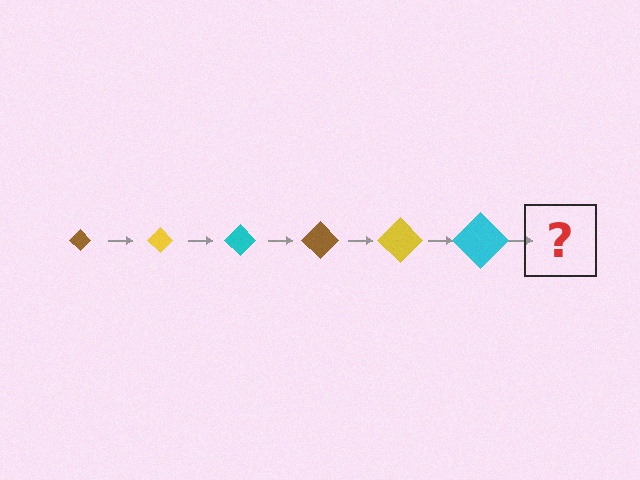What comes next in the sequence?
The next element should be a brown diamond, larger than the previous one.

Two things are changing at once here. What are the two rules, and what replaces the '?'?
The two rules are that the diamond grows larger each step and the color cycles through brown, yellow, and cyan. The '?' should be a brown diamond, larger than the previous one.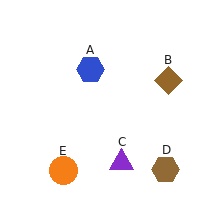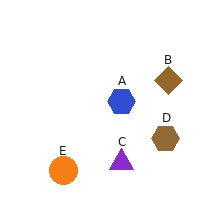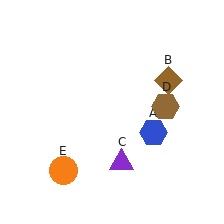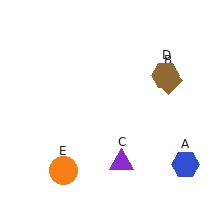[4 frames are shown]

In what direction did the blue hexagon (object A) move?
The blue hexagon (object A) moved down and to the right.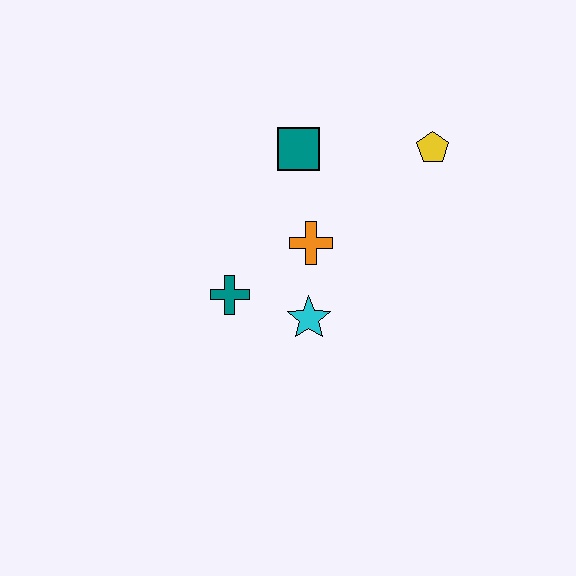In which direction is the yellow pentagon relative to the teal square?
The yellow pentagon is to the right of the teal square.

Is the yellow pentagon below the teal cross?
No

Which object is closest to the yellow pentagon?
The teal square is closest to the yellow pentagon.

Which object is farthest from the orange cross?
The yellow pentagon is farthest from the orange cross.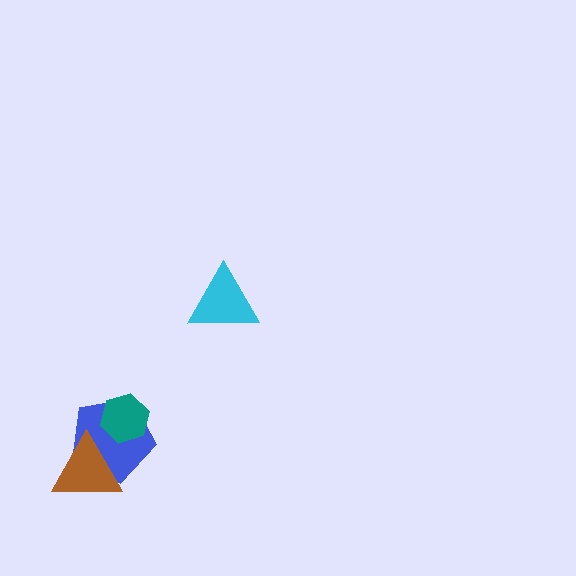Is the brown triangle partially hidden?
No, no other shape covers it.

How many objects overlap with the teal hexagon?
1 object overlaps with the teal hexagon.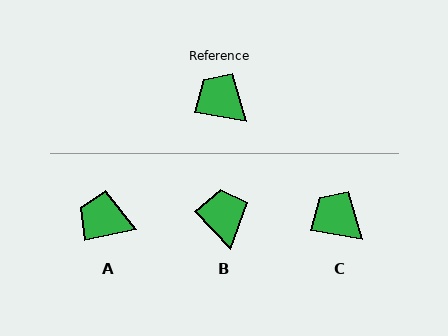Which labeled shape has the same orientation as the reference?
C.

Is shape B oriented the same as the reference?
No, it is off by about 36 degrees.